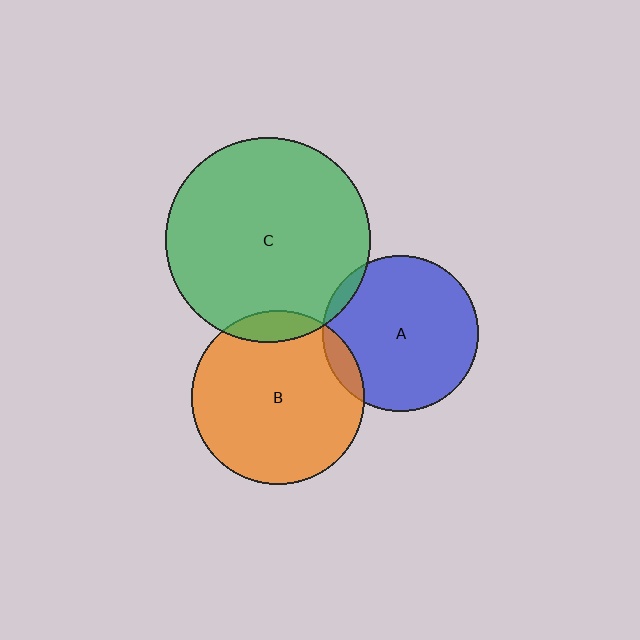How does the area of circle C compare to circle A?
Approximately 1.7 times.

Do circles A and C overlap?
Yes.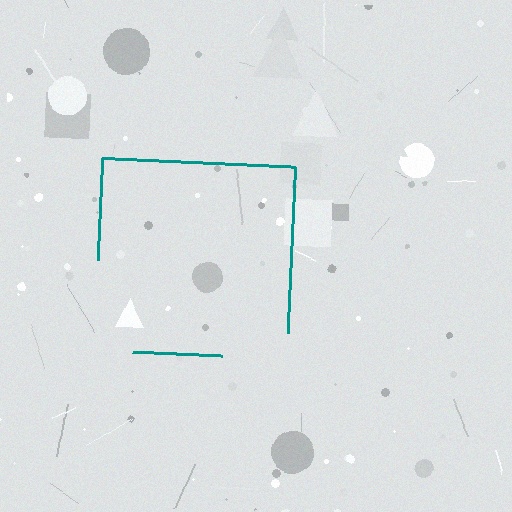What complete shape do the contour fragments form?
The contour fragments form a square.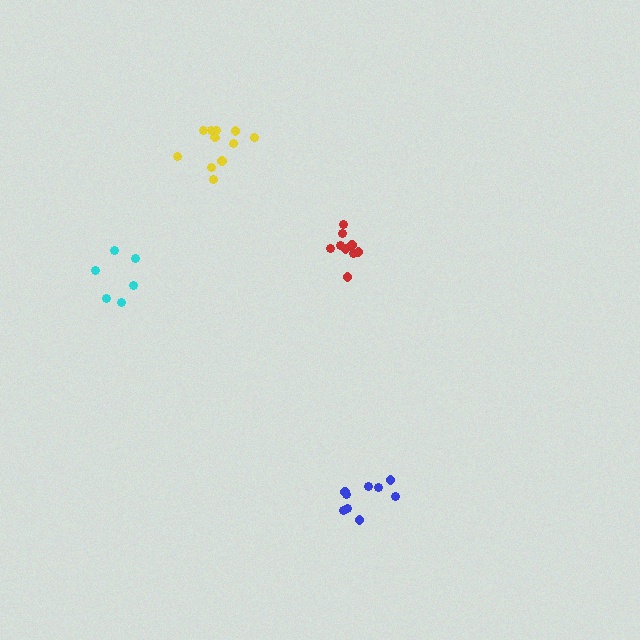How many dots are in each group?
Group 1: 6 dots, Group 2: 9 dots, Group 3: 9 dots, Group 4: 11 dots (35 total).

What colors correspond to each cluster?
The clusters are colored: cyan, blue, red, yellow.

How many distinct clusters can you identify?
There are 4 distinct clusters.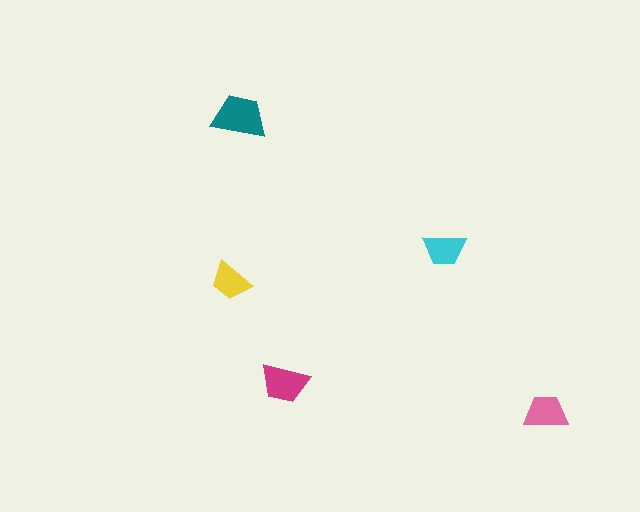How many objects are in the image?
There are 5 objects in the image.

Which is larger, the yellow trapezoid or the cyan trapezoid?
The cyan one.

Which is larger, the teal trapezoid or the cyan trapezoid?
The teal one.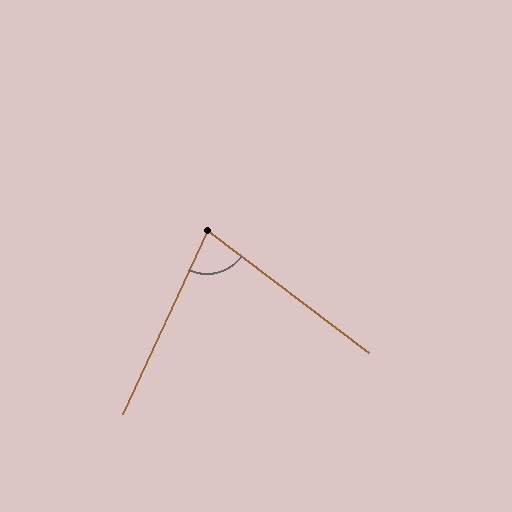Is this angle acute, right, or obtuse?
It is acute.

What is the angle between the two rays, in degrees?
Approximately 78 degrees.